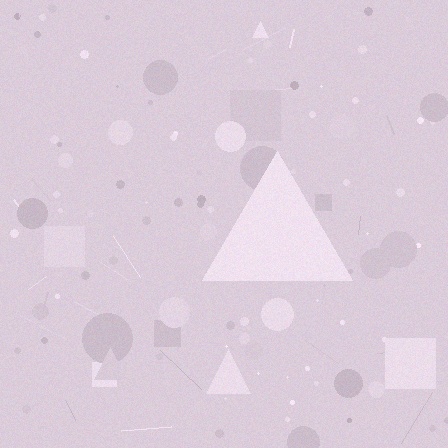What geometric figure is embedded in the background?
A triangle is embedded in the background.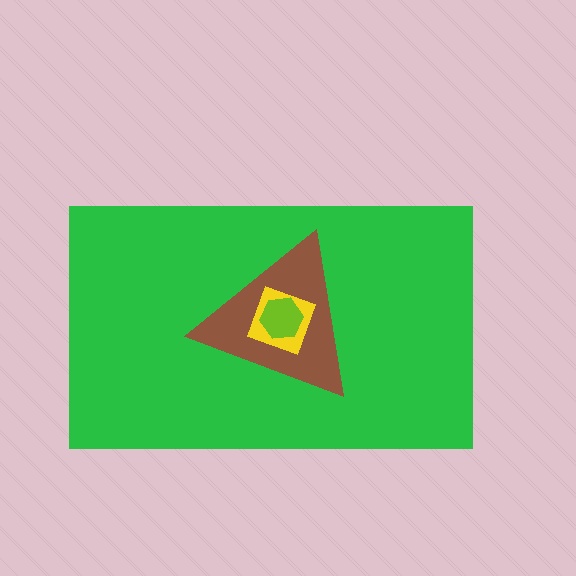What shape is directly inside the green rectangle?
The brown triangle.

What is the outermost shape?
The green rectangle.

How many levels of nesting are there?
4.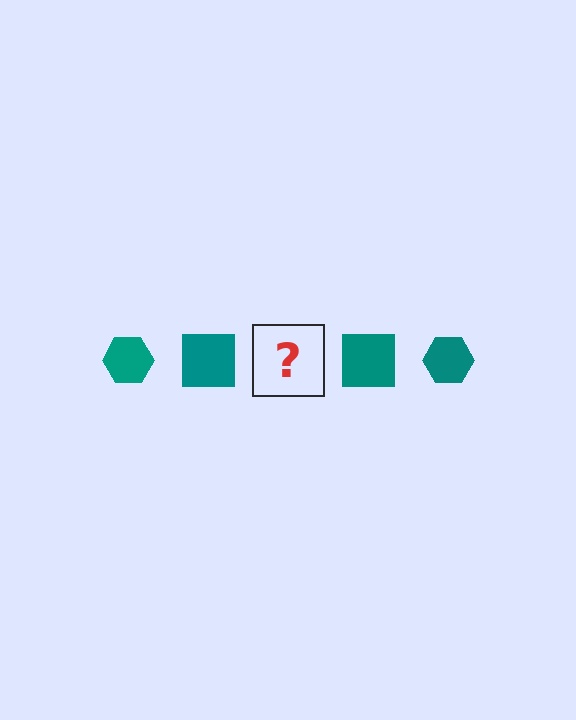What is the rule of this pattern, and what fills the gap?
The rule is that the pattern cycles through hexagon, square shapes in teal. The gap should be filled with a teal hexagon.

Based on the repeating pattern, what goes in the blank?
The blank should be a teal hexagon.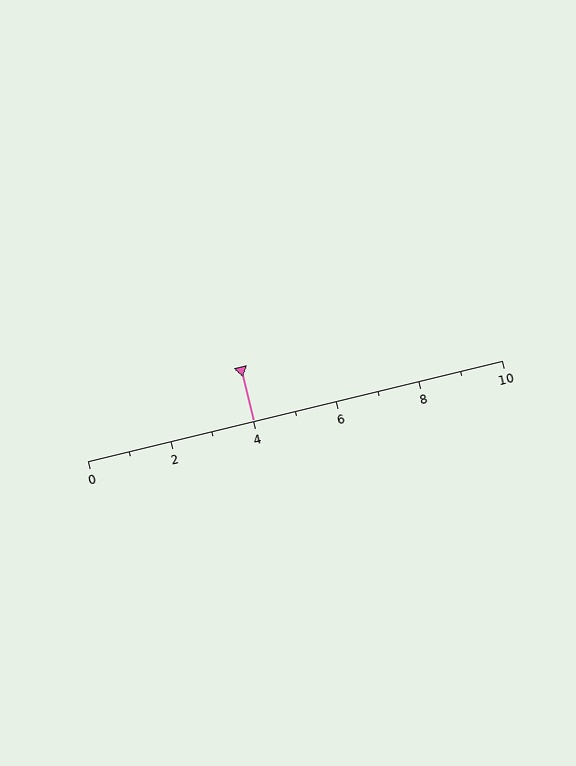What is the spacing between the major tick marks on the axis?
The major ticks are spaced 2 apart.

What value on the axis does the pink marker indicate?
The marker indicates approximately 4.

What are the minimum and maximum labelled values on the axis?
The axis runs from 0 to 10.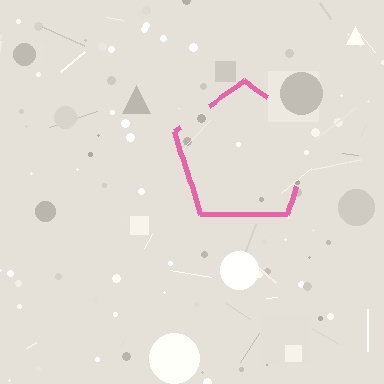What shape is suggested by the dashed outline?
The dashed outline suggests a pentagon.